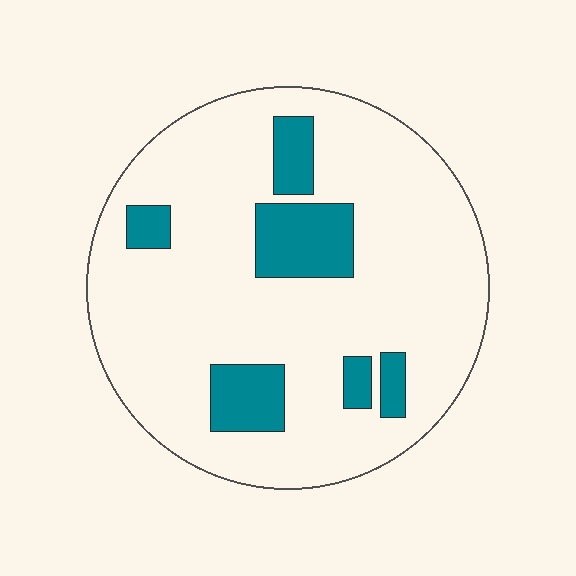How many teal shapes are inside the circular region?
6.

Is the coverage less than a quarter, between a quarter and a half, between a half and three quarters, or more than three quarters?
Less than a quarter.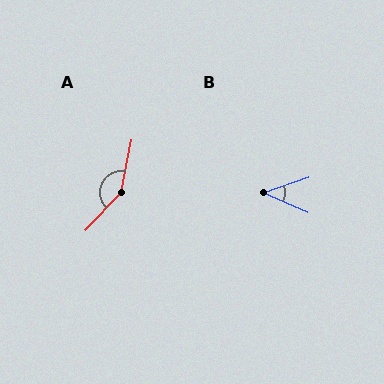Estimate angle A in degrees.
Approximately 148 degrees.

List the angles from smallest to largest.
B (42°), A (148°).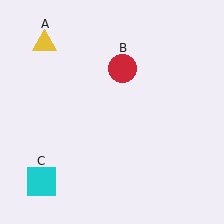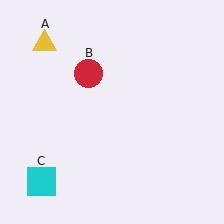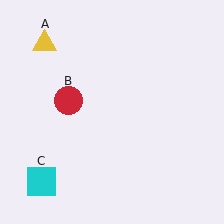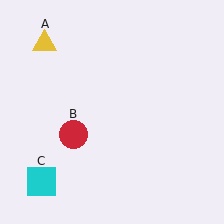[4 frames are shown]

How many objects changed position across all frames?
1 object changed position: red circle (object B).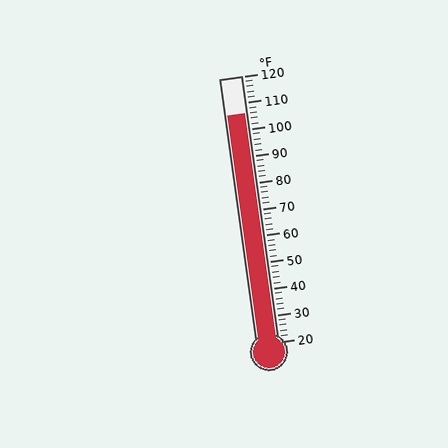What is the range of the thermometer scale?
The thermometer scale ranges from 20°F to 120°F.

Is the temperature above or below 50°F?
The temperature is above 50°F.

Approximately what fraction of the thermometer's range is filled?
The thermometer is filled to approximately 85% of its range.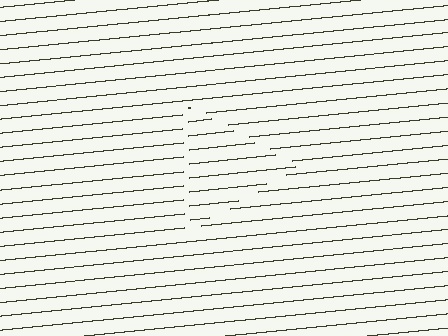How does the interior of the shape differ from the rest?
The interior of the shape contains the same grating, shifted by half a period — the contour is defined by the phase discontinuity where line-ends from the inner and outer gratings abut.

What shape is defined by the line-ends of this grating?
An illusory triangle. The interior of the shape contains the same grating, shifted by half a period — the contour is defined by the phase discontinuity where line-ends from the inner and outer gratings abut.